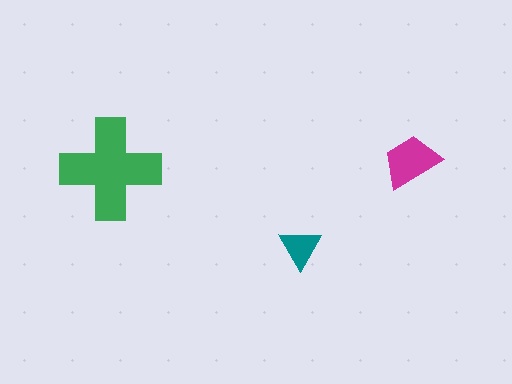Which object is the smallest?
The teal triangle.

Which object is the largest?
The green cross.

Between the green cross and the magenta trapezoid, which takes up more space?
The green cross.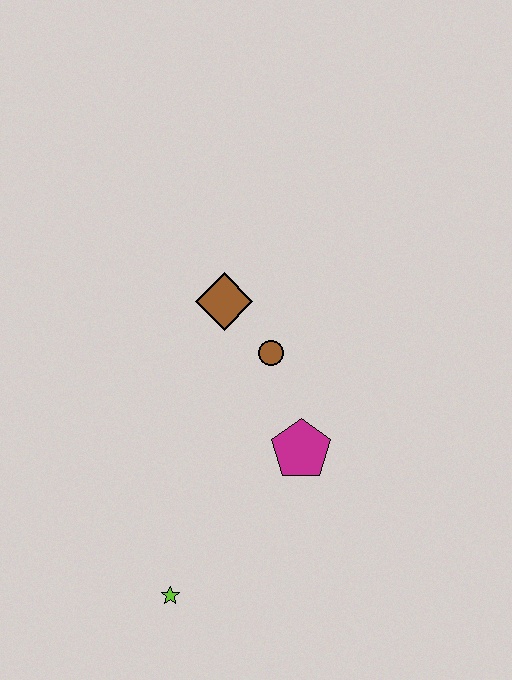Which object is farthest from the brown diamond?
The lime star is farthest from the brown diamond.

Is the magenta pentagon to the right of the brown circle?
Yes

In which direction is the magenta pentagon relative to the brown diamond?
The magenta pentagon is below the brown diamond.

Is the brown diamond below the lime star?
No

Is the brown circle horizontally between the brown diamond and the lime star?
No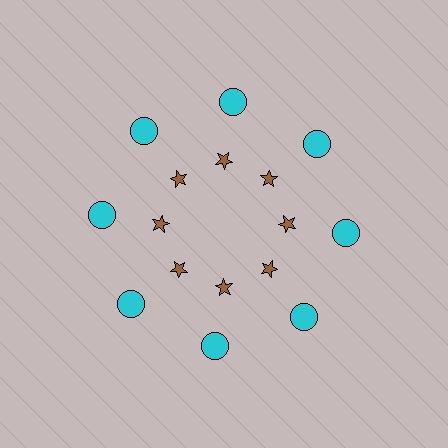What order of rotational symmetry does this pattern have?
This pattern has 8-fold rotational symmetry.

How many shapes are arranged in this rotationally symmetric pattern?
There are 16 shapes, arranged in 8 groups of 2.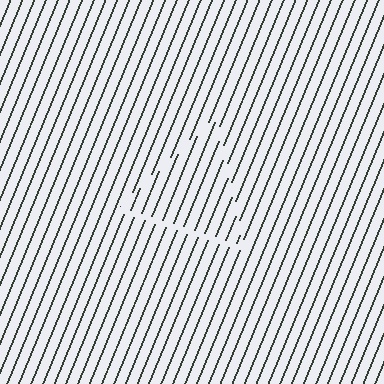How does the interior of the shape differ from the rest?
The interior of the shape contains the same grating, shifted by half a period — the contour is defined by the phase discontinuity where line-ends from the inner and outer gratings abut.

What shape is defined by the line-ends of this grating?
An illusory triangle. The interior of the shape contains the same grating, shifted by half a period — the contour is defined by the phase discontinuity where line-ends from the inner and outer gratings abut.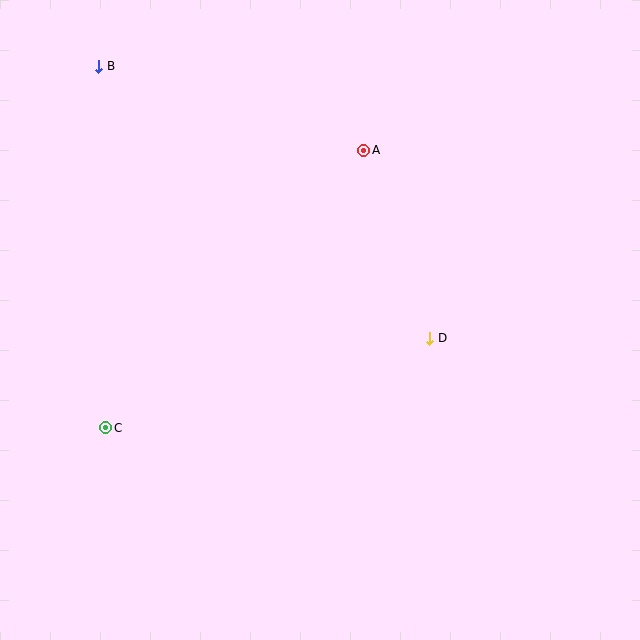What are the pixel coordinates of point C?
Point C is at (106, 428).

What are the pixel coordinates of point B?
Point B is at (99, 66).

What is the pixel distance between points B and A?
The distance between B and A is 278 pixels.